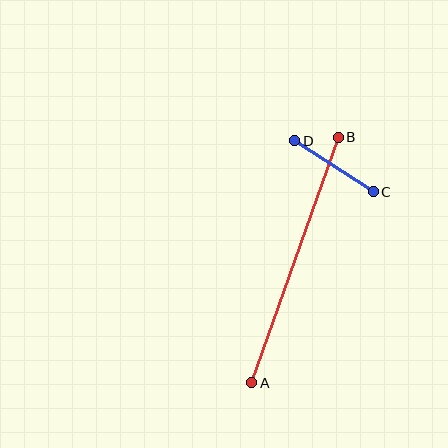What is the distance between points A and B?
The distance is approximately 260 pixels.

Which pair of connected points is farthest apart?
Points A and B are farthest apart.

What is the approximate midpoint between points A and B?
The midpoint is at approximately (295, 260) pixels.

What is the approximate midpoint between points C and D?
The midpoint is at approximately (334, 166) pixels.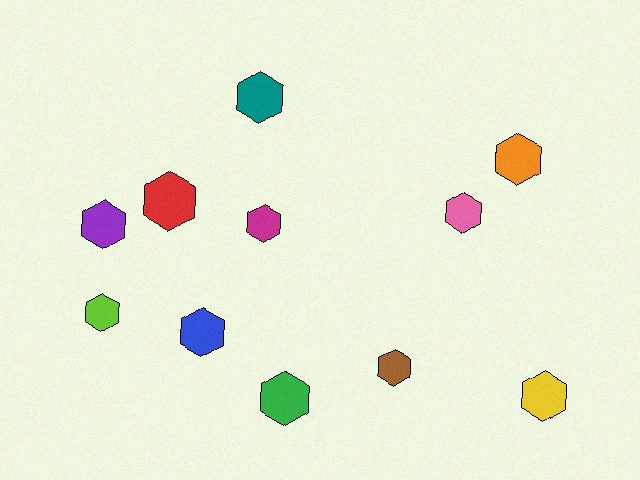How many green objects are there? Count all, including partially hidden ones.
There is 1 green object.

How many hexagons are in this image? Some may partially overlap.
There are 11 hexagons.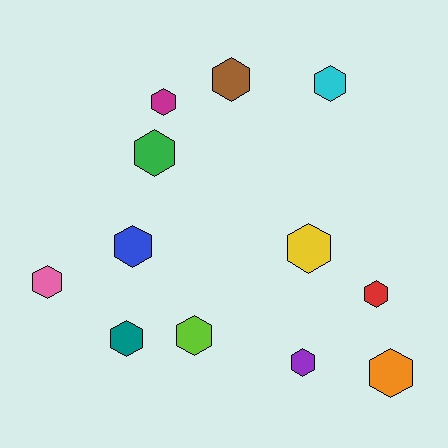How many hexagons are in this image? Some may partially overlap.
There are 12 hexagons.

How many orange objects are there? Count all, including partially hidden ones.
There is 1 orange object.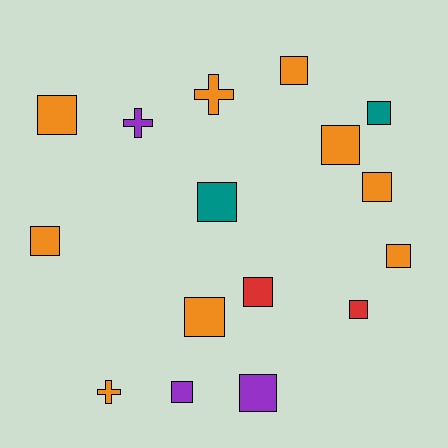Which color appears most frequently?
Orange, with 9 objects.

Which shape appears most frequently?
Square, with 13 objects.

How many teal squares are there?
There are 2 teal squares.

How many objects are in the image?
There are 16 objects.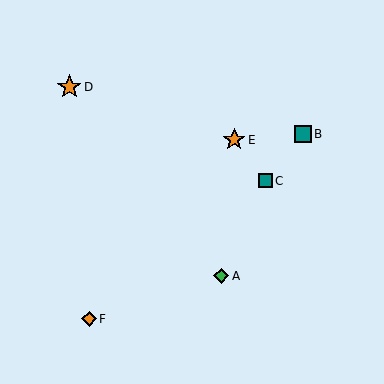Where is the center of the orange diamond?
The center of the orange diamond is at (89, 319).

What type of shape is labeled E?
Shape E is an orange star.